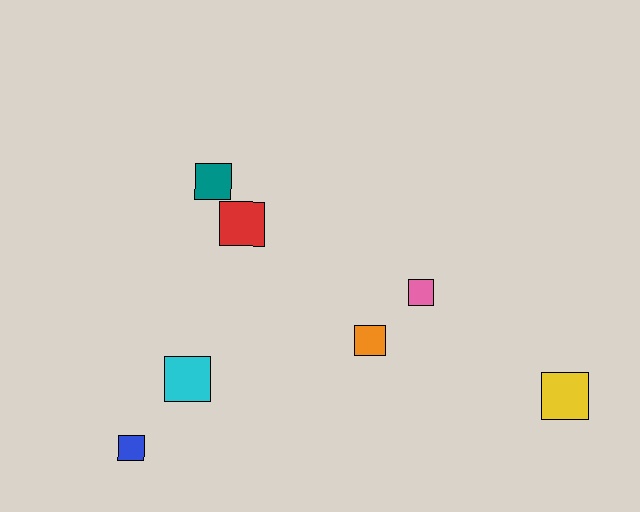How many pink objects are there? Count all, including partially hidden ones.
There is 1 pink object.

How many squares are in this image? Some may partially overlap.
There are 7 squares.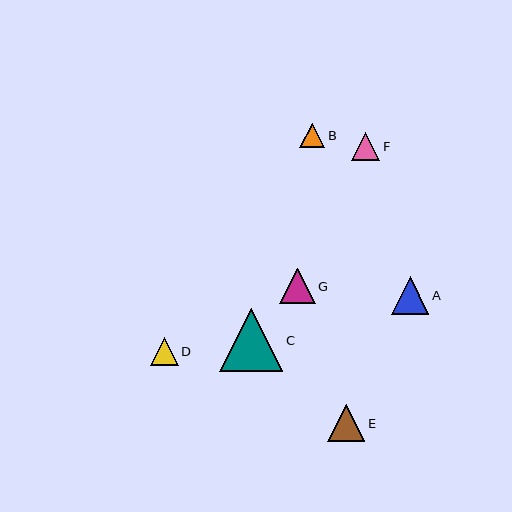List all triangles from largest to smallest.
From largest to smallest: C, A, E, G, F, D, B.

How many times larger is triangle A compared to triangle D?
Triangle A is approximately 1.4 times the size of triangle D.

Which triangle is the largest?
Triangle C is the largest with a size of approximately 63 pixels.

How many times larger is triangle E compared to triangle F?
Triangle E is approximately 1.3 times the size of triangle F.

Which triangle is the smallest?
Triangle B is the smallest with a size of approximately 25 pixels.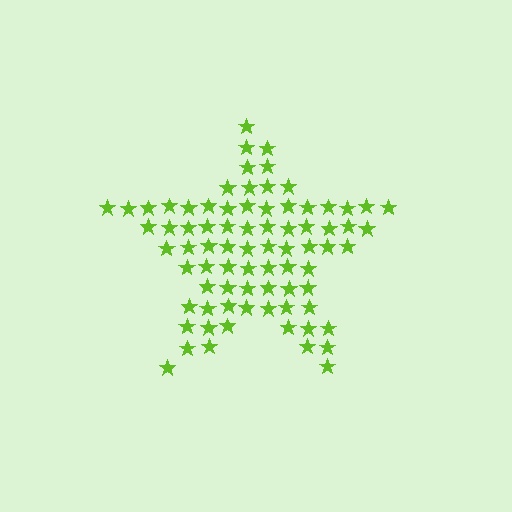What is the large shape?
The large shape is a star.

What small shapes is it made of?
It is made of small stars.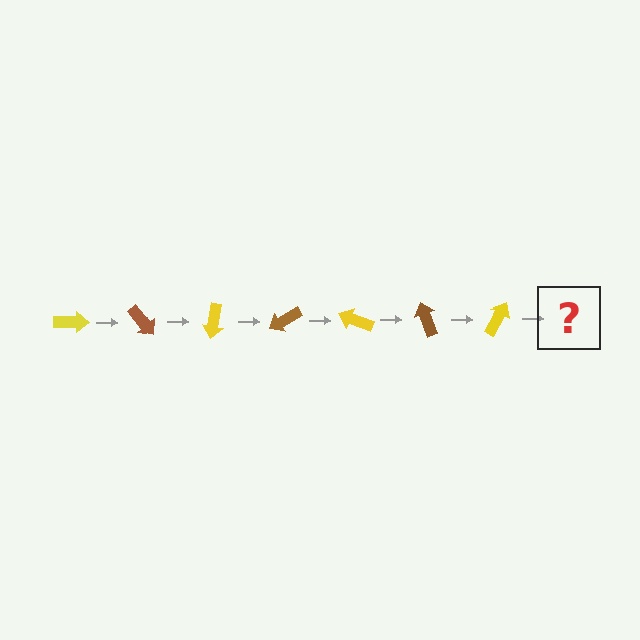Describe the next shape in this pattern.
It should be a brown arrow, rotated 350 degrees from the start.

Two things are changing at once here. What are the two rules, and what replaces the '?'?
The two rules are that it rotates 50 degrees each step and the color cycles through yellow and brown. The '?' should be a brown arrow, rotated 350 degrees from the start.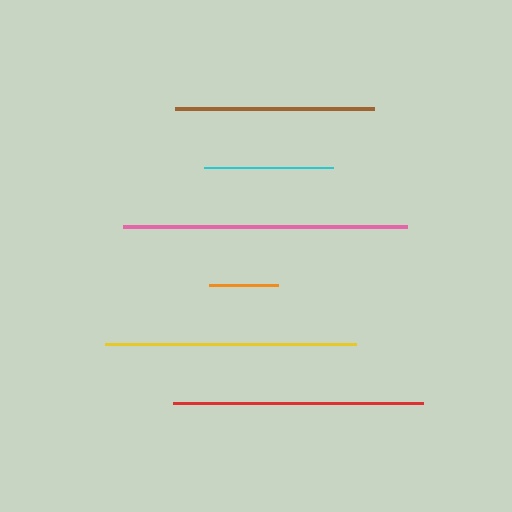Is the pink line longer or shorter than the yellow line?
The pink line is longer than the yellow line.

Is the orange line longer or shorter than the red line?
The red line is longer than the orange line.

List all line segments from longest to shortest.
From longest to shortest: pink, yellow, red, brown, cyan, orange.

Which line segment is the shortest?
The orange line is the shortest at approximately 70 pixels.